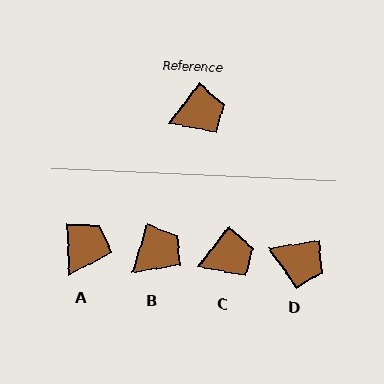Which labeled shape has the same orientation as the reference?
C.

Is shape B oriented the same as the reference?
No, it is off by about 20 degrees.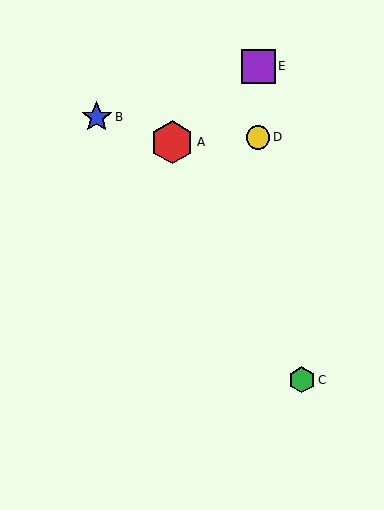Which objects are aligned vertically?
Objects D, E are aligned vertically.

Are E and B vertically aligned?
No, E is at x≈258 and B is at x≈97.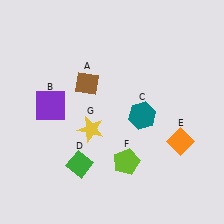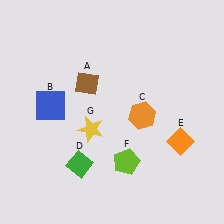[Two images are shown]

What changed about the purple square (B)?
In Image 1, B is purple. In Image 2, it changed to blue.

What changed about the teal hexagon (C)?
In Image 1, C is teal. In Image 2, it changed to orange.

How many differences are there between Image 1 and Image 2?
There are 2 differences between the two images.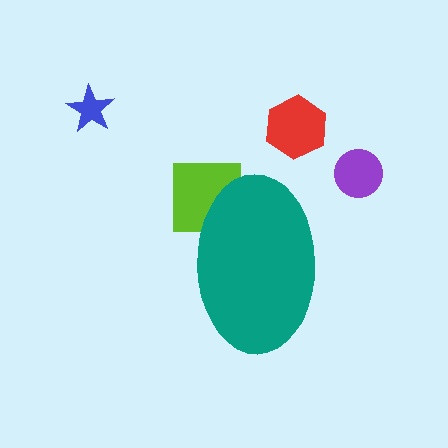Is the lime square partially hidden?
Yes, the lime square is partially hidden behind the teal ellipse.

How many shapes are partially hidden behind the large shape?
1 shape is partially hidden.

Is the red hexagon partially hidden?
No, the red hexagon is fully visible.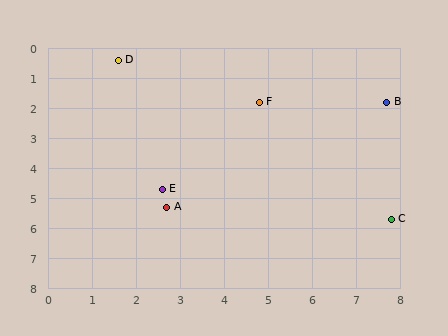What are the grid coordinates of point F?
Point F is at approximately (4.8, 1.8).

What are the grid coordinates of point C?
Point C is at approximately (7.8, 5.7).